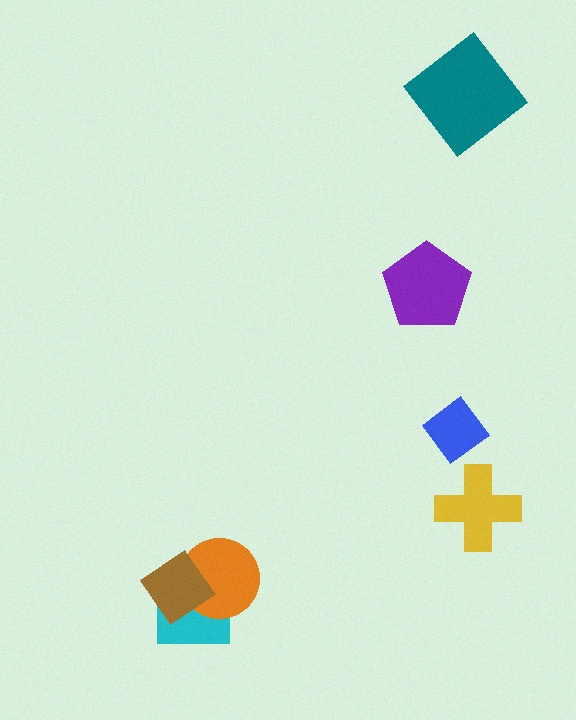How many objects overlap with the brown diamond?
2 objects overlap with the brown diamond.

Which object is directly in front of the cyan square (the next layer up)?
The orange circle is directly in front of the cyan square.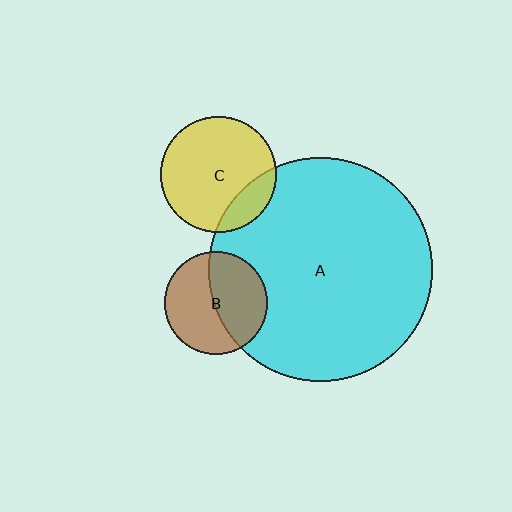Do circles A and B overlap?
Yes.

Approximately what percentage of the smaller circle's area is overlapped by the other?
Approximately 50%.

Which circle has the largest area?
Circle A (cyan).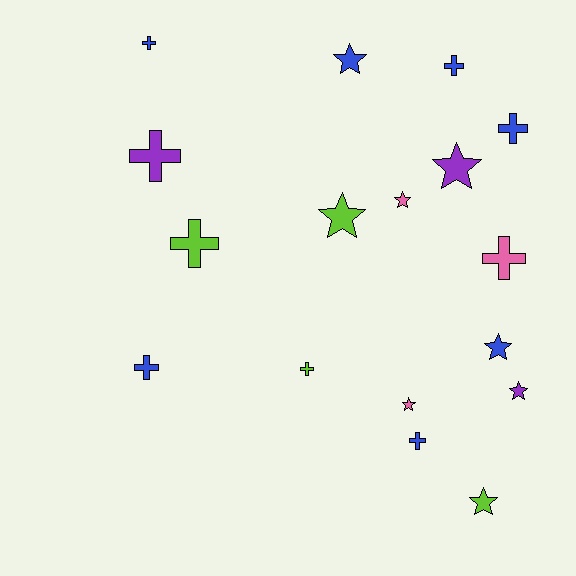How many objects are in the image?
There are 17 objects.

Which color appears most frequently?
Blue, with 7 objects.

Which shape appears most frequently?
Cross, with 9 objects.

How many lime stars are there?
There are 2 lime stars.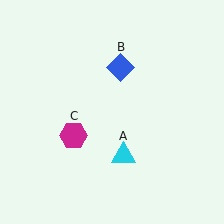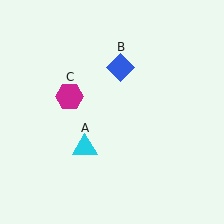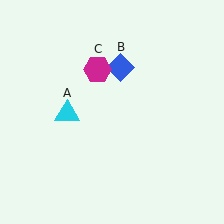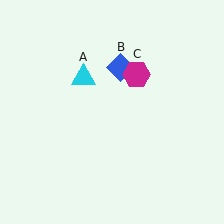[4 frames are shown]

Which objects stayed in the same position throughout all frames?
Blue diamond (object B) remained stationary.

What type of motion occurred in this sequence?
The cyan triangle (object A), magenta hexagon (object C) rotated clockwise around the center of the scene.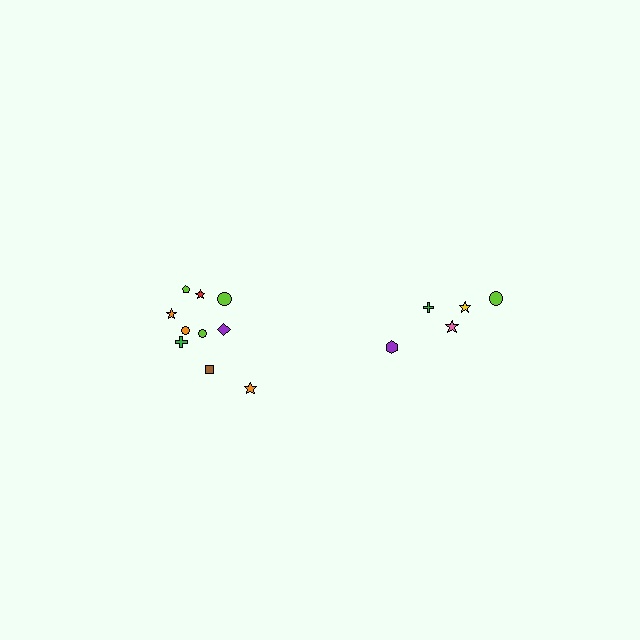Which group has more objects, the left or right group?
The left group.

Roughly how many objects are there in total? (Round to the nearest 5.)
Roughly 15 objects in total.